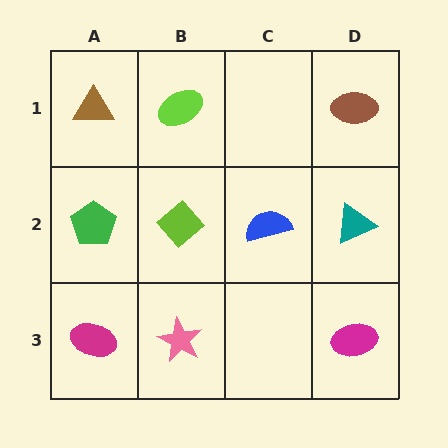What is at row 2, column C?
A blue semicircle.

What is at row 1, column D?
A brown ellipse.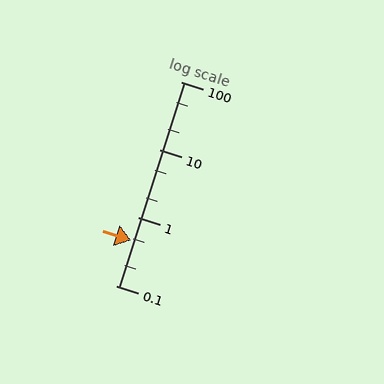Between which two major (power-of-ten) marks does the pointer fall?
The pointer is between 0.1 and 1.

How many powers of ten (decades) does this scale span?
The scale spans 3 decades, from 0.1 to 100.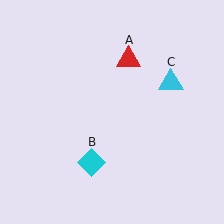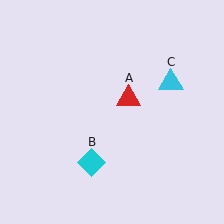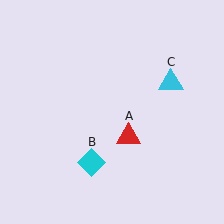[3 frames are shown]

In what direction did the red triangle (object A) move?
The red triangle (object A) moved down.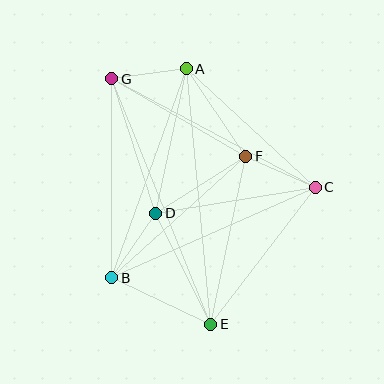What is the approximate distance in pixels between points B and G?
The distance between B and G is approximately 199 pixels.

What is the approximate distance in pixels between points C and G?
The distance between C and G is approximately 230 pixels.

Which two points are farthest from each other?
Points E and G are farthest from each other.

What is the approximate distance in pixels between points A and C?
The distance between A and C is approximately 175 pixels.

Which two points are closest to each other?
Points A and G are closest to each other.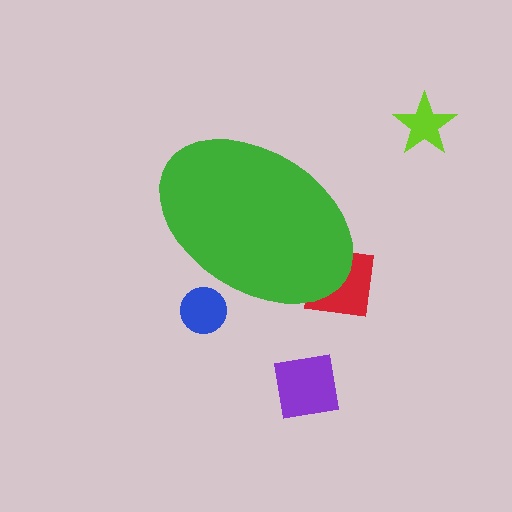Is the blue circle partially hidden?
Yes, the blue circle is partially hidden behind the green ellipse.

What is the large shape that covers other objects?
A green ellipse.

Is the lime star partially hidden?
No, the lime star is fully visible.